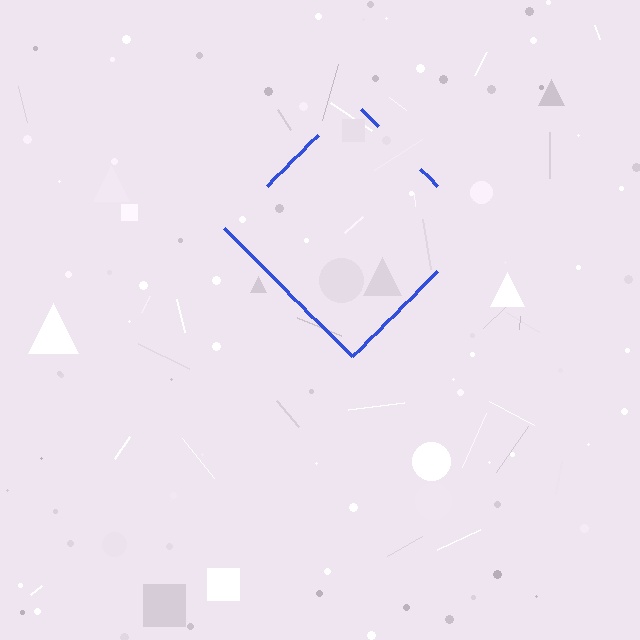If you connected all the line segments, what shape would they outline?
They would outline a diamond.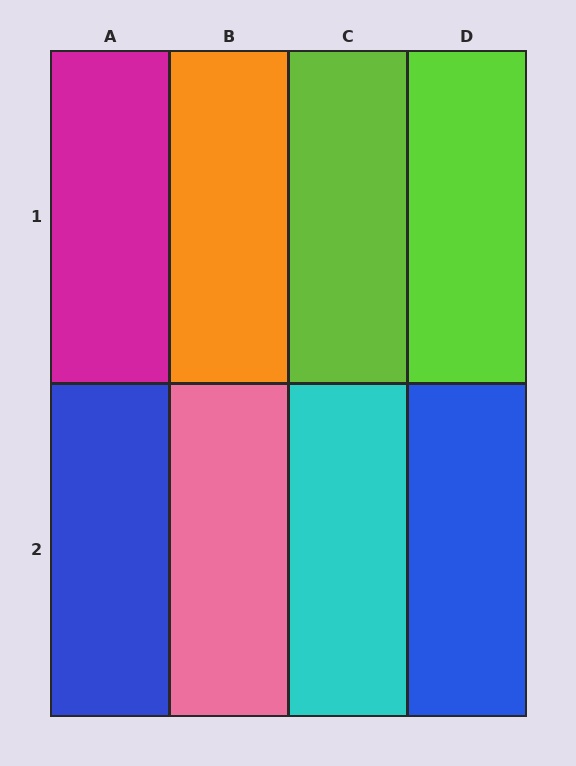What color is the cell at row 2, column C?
Cyan.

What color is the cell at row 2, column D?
Blue.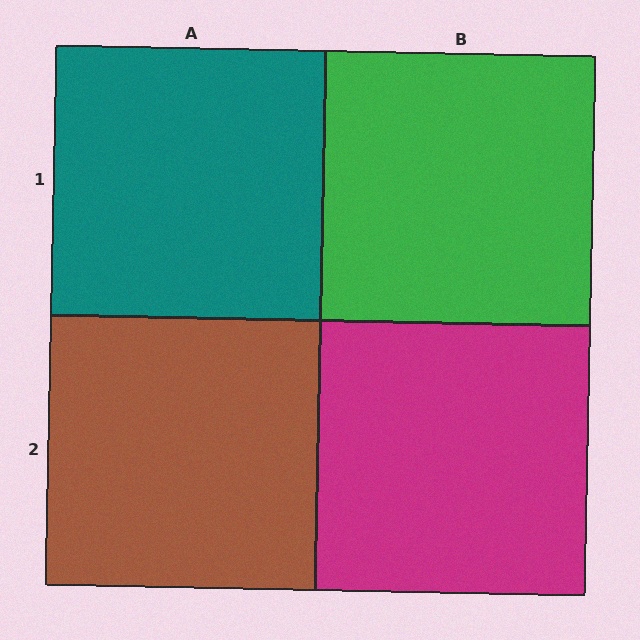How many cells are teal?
1 cell is teal.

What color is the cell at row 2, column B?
Magenta.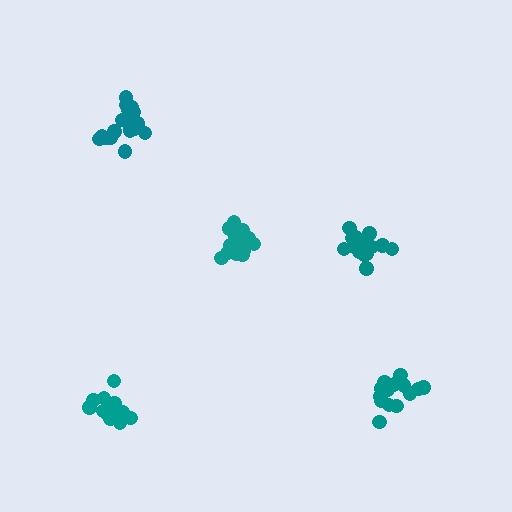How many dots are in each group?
Group 1: 14 dots, Group 2: 18 dots, Group 3: 18 dots, Group 4: 18 dots, Group 5: 17 dots (85 total).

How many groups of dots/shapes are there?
There are 5 groups.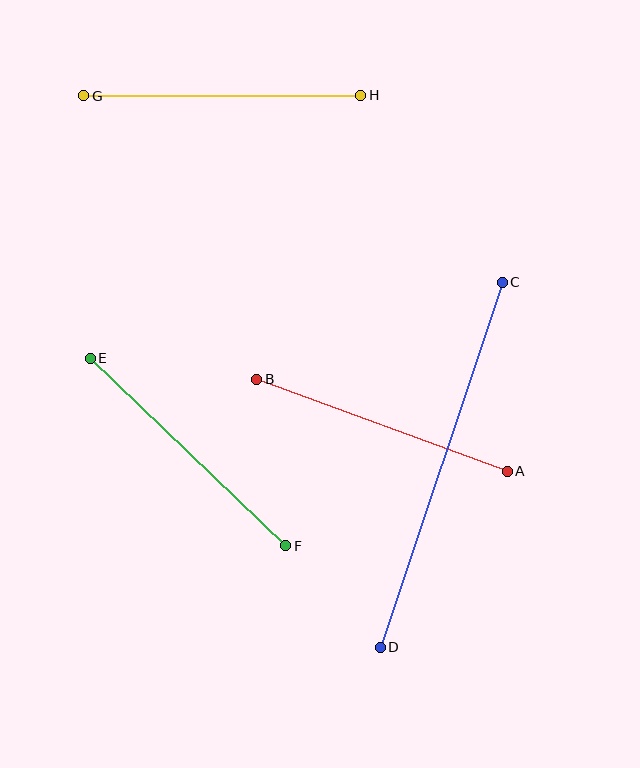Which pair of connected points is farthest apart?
Points C and D are farthest apart.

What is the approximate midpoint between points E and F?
The midpoint is at approximately (188, 452) pixels.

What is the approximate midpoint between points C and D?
The midpoint is at approximately (441, 465) pixels.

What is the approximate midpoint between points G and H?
The midpoint is at approximately (222, 95) pixels.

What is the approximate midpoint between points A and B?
The midpoint is at approximately (382, 425) pixels.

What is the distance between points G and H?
The distance is approximately 277 pixels.